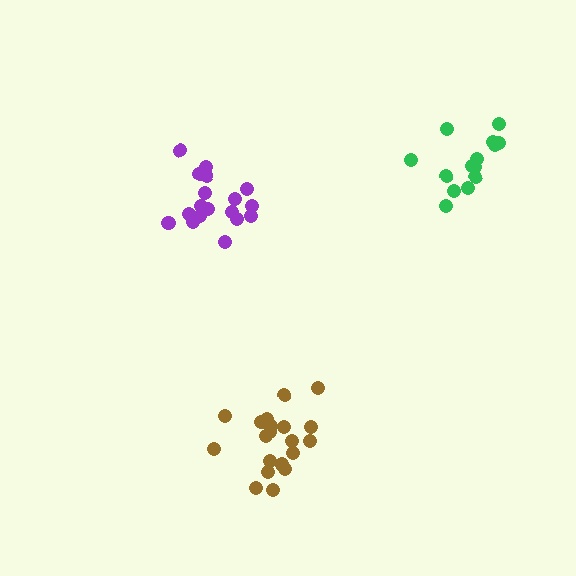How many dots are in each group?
Group 1: 20 dots, Group 2: 14 dots, Group 3: 18 dots (52 total).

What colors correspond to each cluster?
The clusters are colored: brown, green, purple.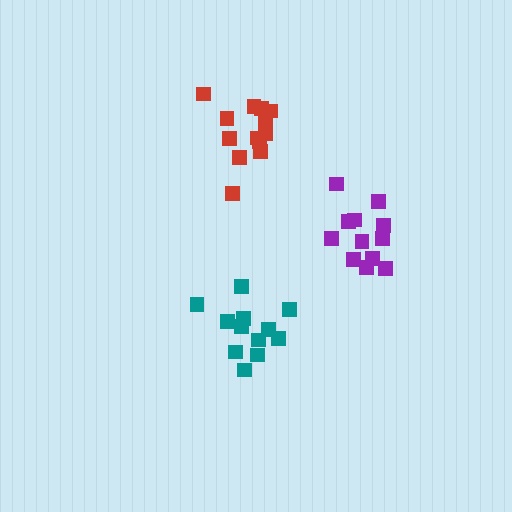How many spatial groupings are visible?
There are 3 spatial groupings.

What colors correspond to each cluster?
The clusters are colored: teal, red, purple.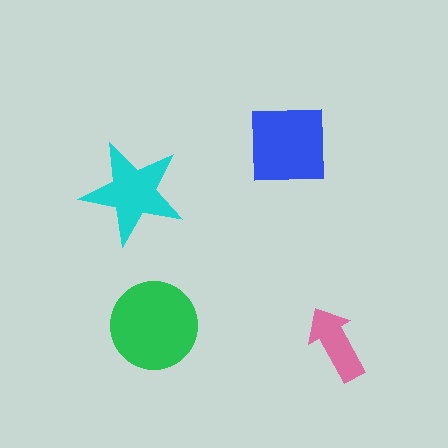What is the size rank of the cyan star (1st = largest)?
3rd.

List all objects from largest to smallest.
The green circle, the blue square, the cyan star, the pink arrow.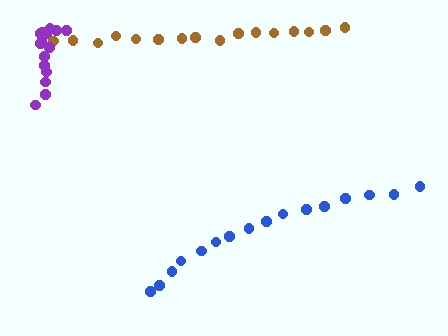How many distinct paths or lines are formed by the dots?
There are 3 distinct paths.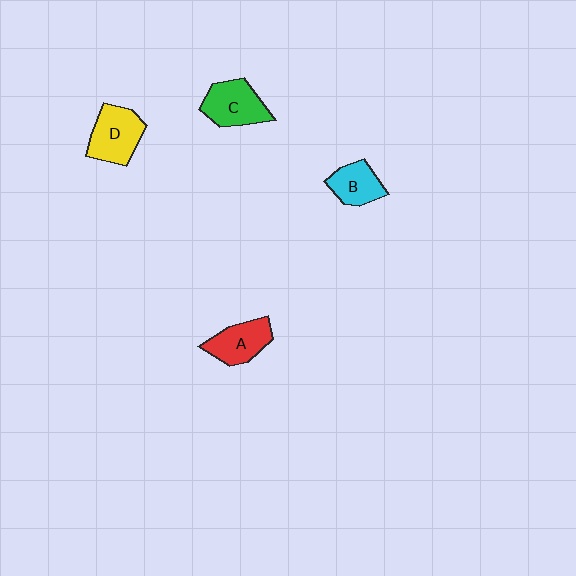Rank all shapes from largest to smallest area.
From largest to smallest: D (yellow), C (green), A (red), B (cyan).